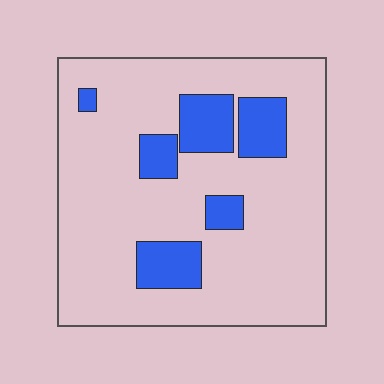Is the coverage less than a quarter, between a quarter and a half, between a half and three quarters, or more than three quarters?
Less than a quarter.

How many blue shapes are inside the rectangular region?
6.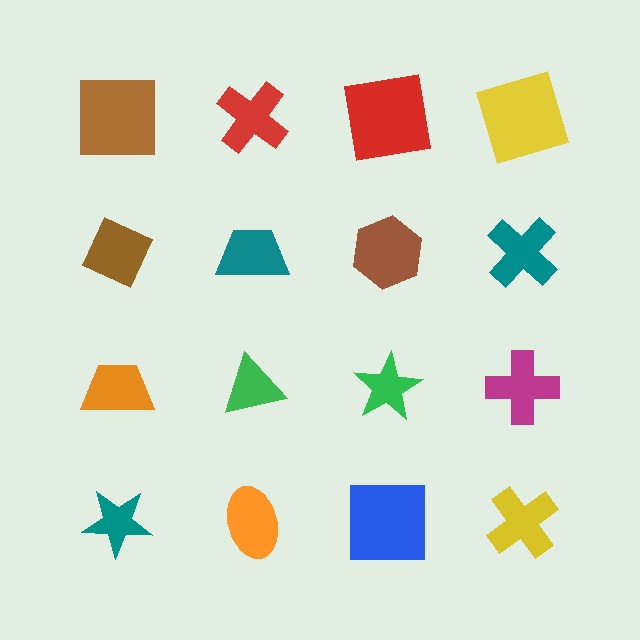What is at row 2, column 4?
A teal cross.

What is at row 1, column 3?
A red square.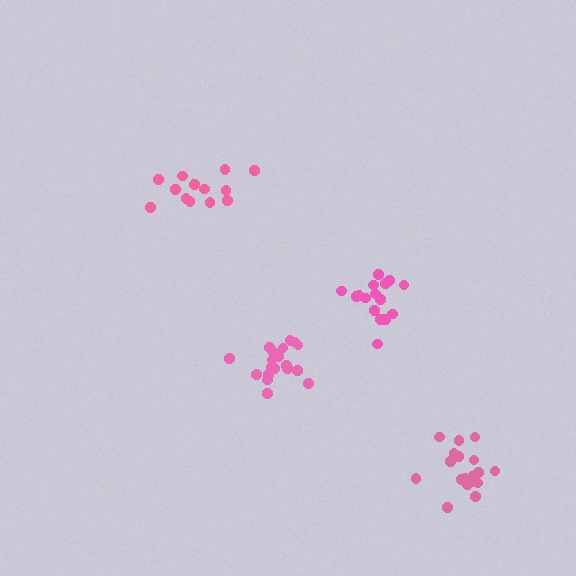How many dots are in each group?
Group 1: 16 dots, Group 2: 13 dots, Group 3: 18 dots, Group 4: 19 dots (66 total).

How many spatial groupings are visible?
There are 4 spatial groupings.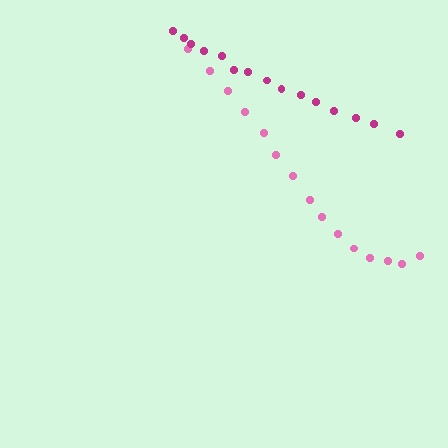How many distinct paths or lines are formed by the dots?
There are 2 distinct paths.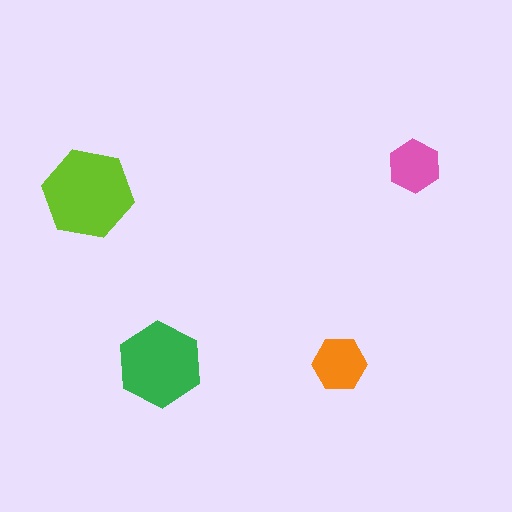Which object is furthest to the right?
The pink hexagon is rightmost.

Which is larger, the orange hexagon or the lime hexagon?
The lime one.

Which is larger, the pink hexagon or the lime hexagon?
The lime one.